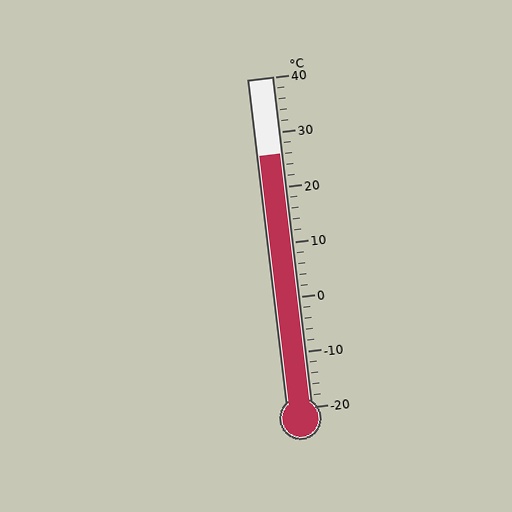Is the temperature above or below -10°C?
The temperature is above -10°C.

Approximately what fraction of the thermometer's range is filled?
The thermometer is filled to approximately 75% of its range.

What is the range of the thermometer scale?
The thermometer scale ranges from -20°C to 40°C.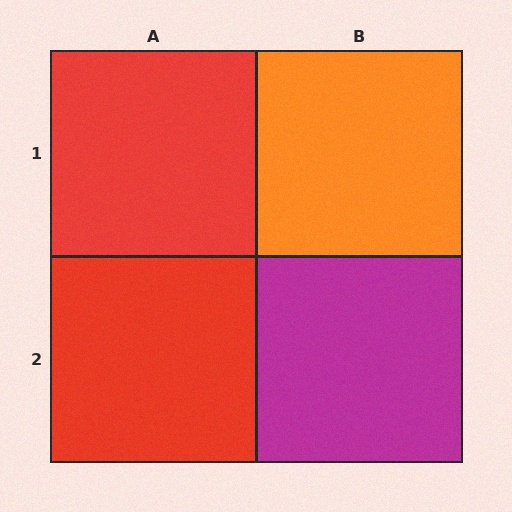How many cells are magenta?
1 cell is magenta.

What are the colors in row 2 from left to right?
Red, magenta.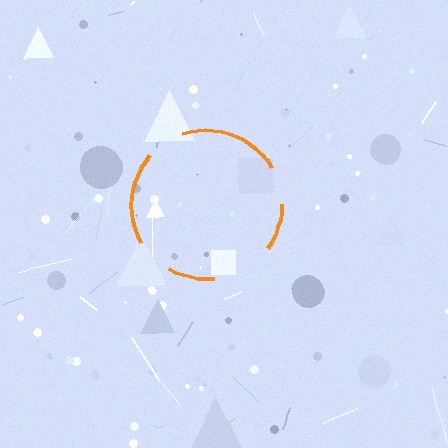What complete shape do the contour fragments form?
The contour fragments form a circle.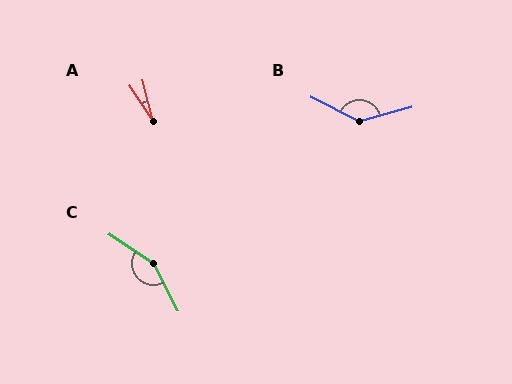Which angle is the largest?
C, at approximately 152 degrees.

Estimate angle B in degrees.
Approximately 137 degrees.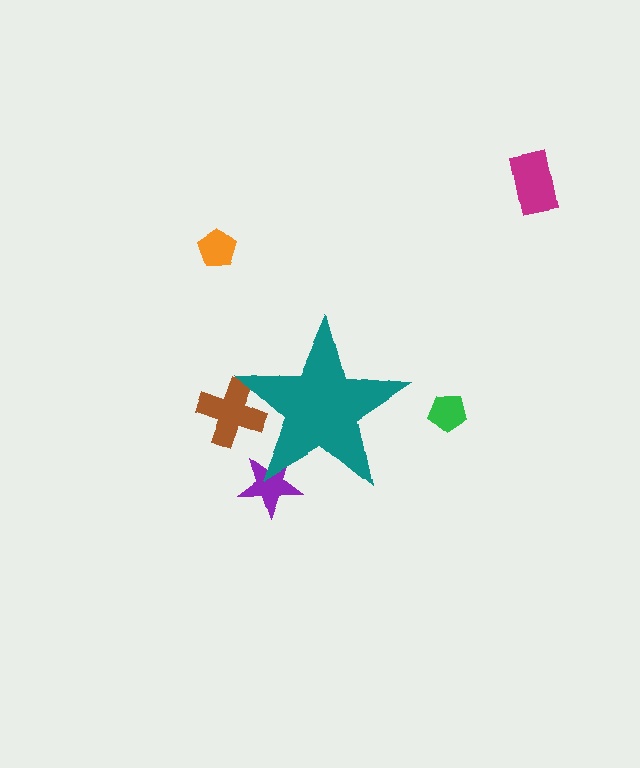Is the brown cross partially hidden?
Yes, the brown cross is partially hidden behind the teal star.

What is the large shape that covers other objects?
A teal star.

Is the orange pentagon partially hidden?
No, the orange pentagon is fully visible.